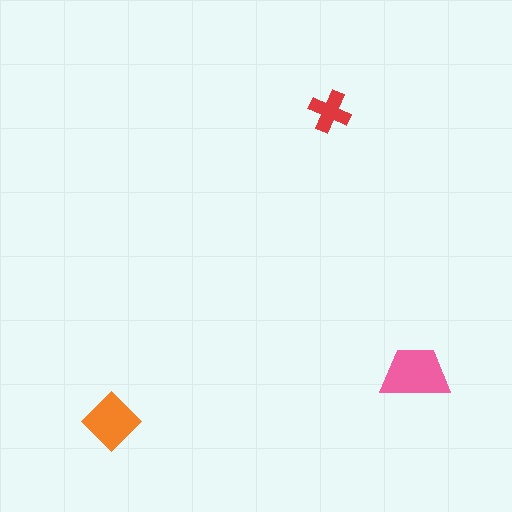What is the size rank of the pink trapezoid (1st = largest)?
1st.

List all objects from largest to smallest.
The pink trapezoid, the orange diamond, the red cross.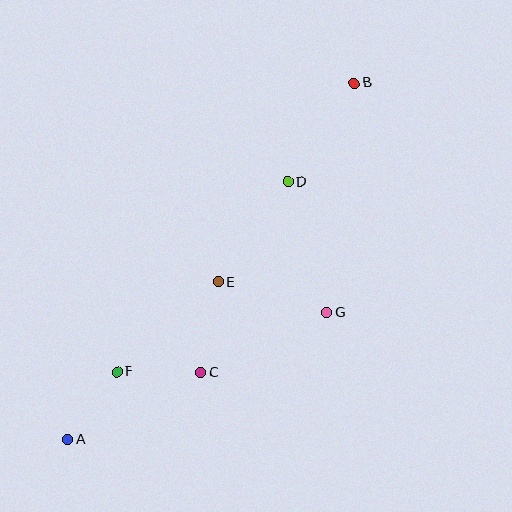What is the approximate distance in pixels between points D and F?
The distance between D and F is approximately 256 pixels.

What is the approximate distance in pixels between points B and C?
The distance between B and C is approximately 328 pixels.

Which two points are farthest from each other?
Points A and B are farthest from each other.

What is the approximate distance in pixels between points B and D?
The distance between B and D is approximately 119 pixels.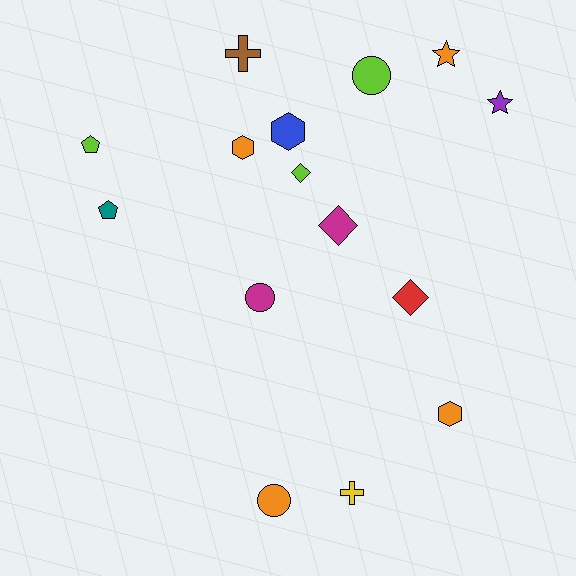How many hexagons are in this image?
There are 3 hexagons.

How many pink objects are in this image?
There are no pink objects.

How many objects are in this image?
There are 15 objects.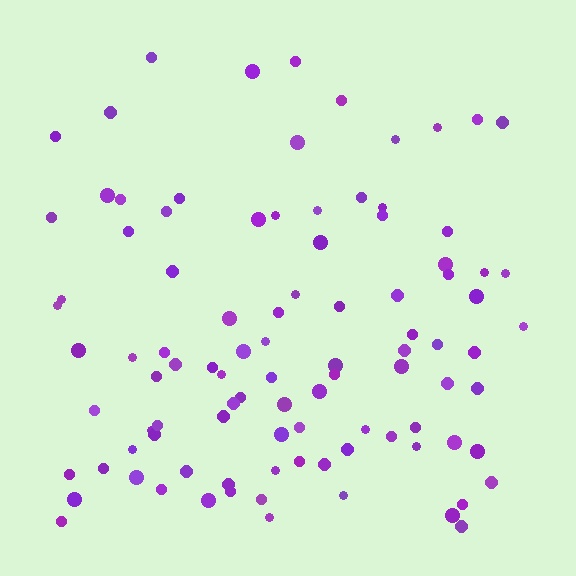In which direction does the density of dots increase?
From top to bottom, with the bottom side densest.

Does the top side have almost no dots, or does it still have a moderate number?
Still a moderate number, just noticeably fewer than the bottom.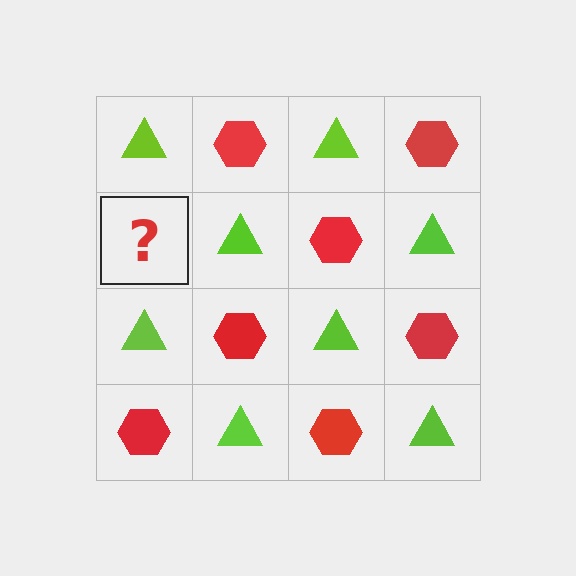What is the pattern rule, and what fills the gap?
The rule is that it alternates lime triangle and red hexagon in a checkerboard pattern. The gap should be filled with a red hexagon.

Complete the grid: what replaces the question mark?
The question mark should be replaced with a red hexagon.